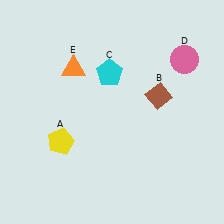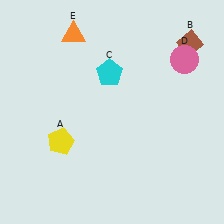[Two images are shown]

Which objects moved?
The objects that moved are: the brown diamond (B), the orange triangle (E).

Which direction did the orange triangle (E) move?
The orange triangle (E) moved up.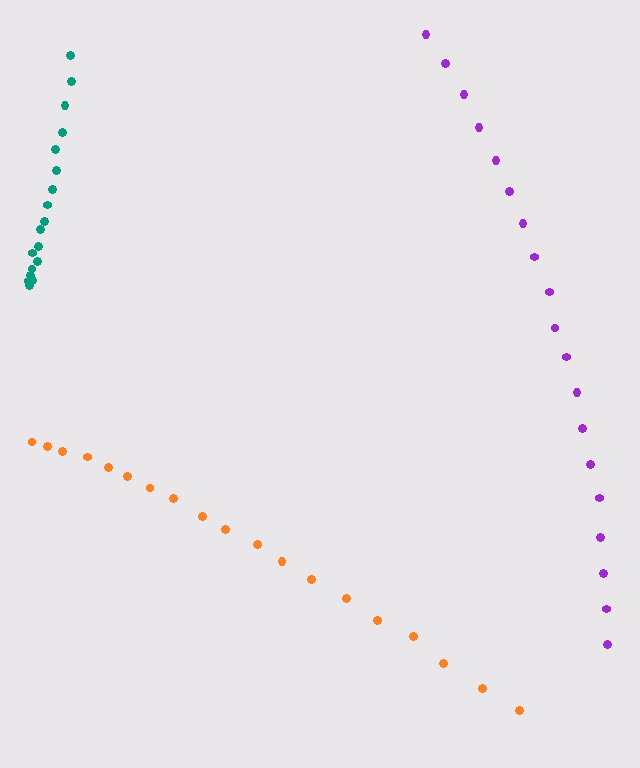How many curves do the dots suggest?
There are 3 distinct paths.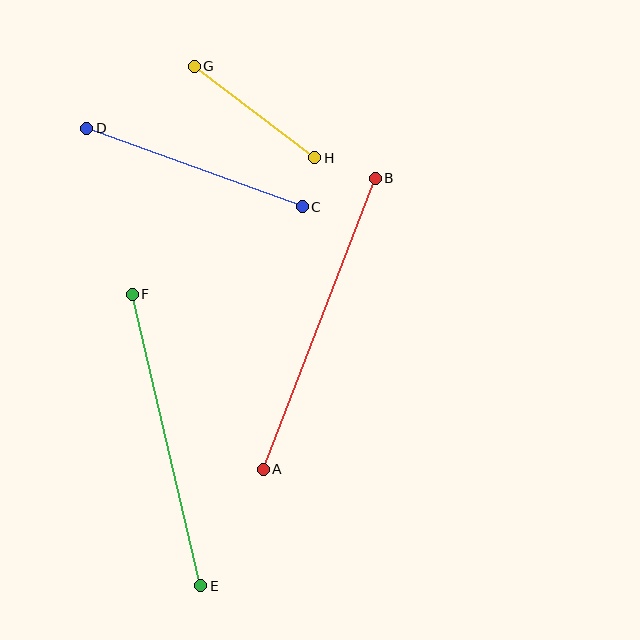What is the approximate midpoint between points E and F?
The midpoint is at approximately (166, 440) pixels.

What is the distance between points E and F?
The distance is approximately 299 pixels.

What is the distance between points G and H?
The distance is approximately 152 pixels.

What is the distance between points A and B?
The distance is approximately 312 pixels.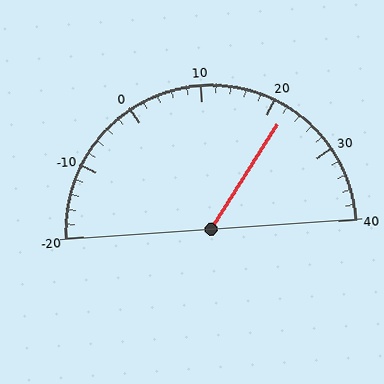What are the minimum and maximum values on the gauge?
The gauge ranges from -20 to 40.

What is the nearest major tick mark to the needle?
The nearest major tick mark is 20.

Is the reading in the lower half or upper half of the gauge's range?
The reading is in the upper half of the range (-20 to 40).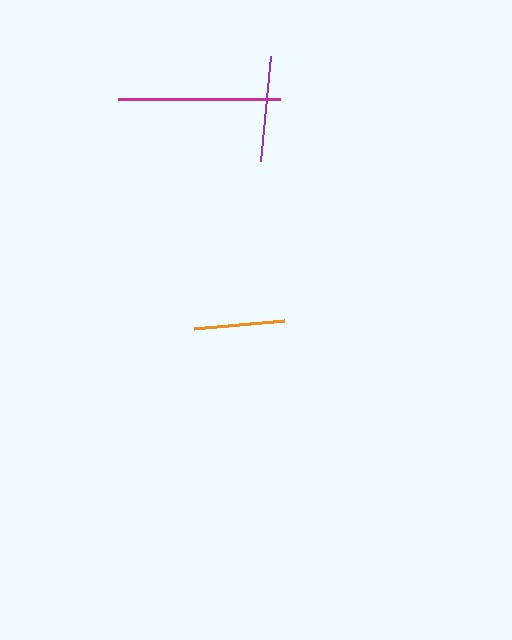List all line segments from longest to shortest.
From longest to shortest: magenta, purple, orange.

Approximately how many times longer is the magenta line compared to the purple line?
The magenta line is approximately 1.5 times the length of the purple line.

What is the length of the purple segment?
The purple segment is approximately 105 pixels long.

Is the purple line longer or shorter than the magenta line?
The magenta line is longer than the purple line.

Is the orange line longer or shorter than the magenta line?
The magenta line is longer than the orange line.